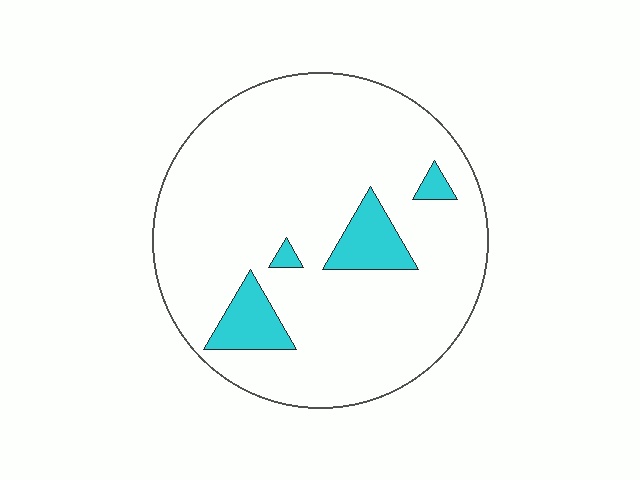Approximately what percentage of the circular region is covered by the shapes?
Approximately 10%.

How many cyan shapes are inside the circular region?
4.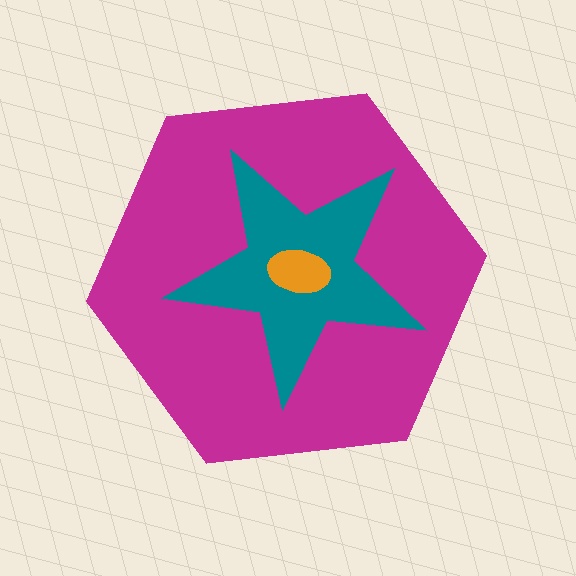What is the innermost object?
The orange ellipse.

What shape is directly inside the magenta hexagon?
The teal star.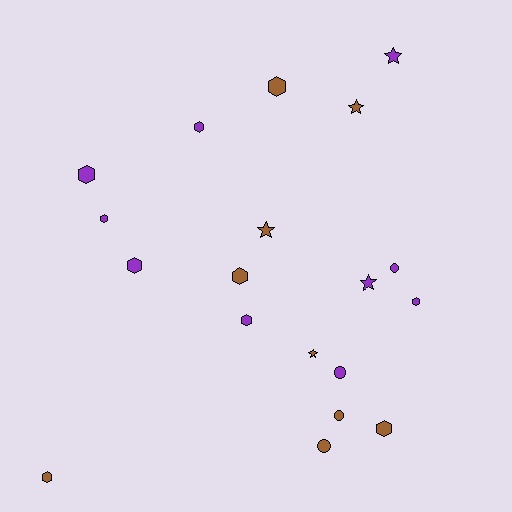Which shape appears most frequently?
Hexagon, with 10 objects.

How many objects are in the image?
There are 19 objects.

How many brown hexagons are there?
There are 4 brown hexagons.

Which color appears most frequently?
Purple, with 10 objects.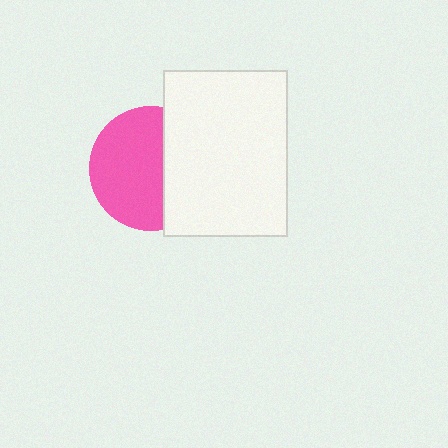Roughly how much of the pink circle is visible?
About half of it is visible (roughly 63%).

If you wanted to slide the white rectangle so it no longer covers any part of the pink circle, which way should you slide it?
Slide it right — that is the most direct way to separate the two shapes.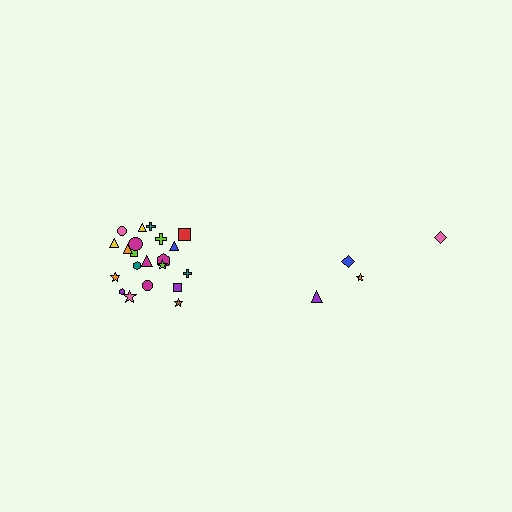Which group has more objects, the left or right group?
The left group.